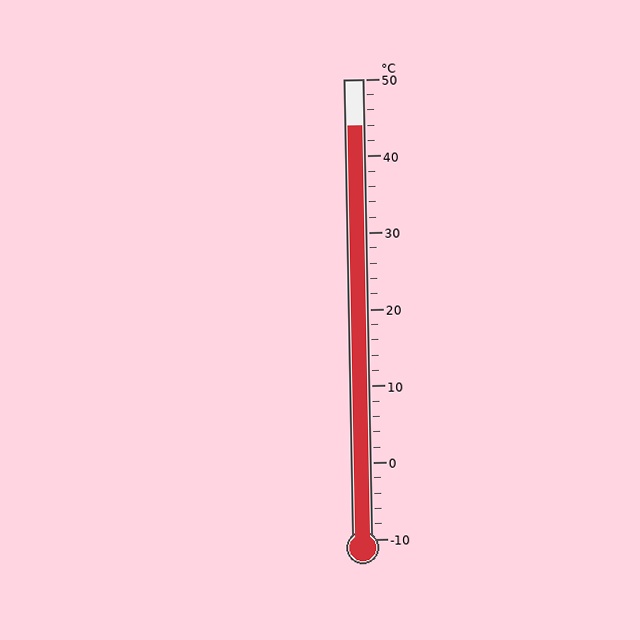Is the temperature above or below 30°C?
The temperature is above 30°C.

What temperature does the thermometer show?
The thermometer shows approximately 44°C.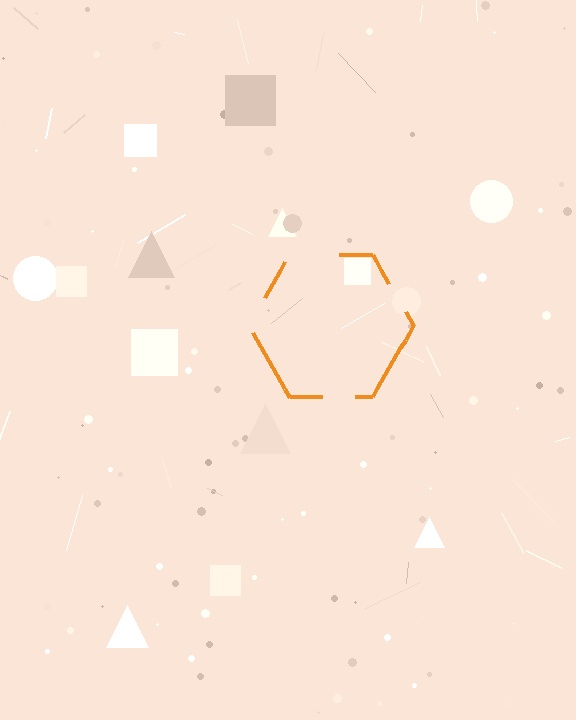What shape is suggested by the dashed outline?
The dashed outline suggests a hexagon.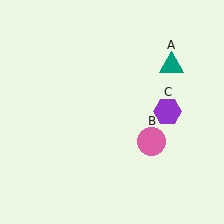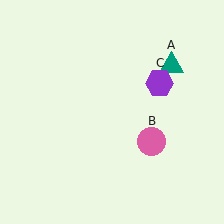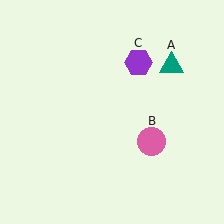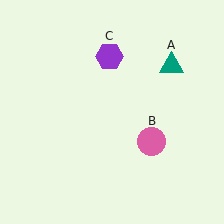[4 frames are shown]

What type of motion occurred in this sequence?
The purple hexagon (object C) rotated counterclockwise around the center of the scene.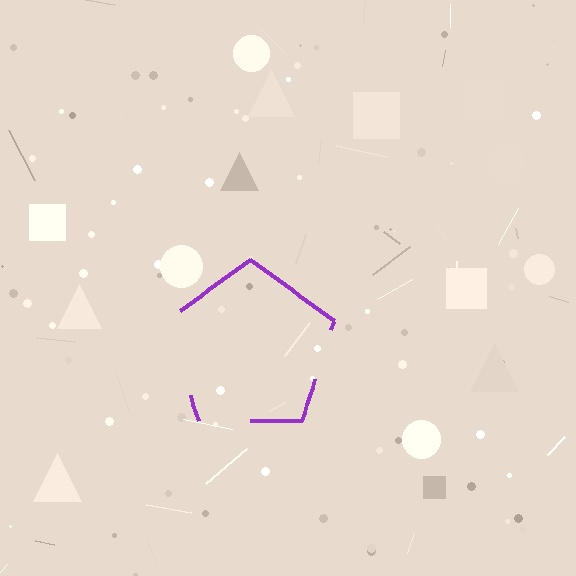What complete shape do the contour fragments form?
The contour fragments form a pentagon.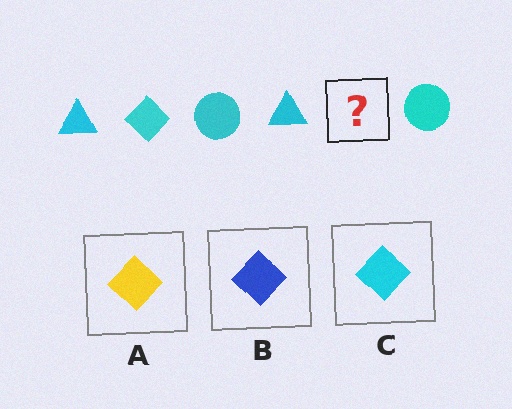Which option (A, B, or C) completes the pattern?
C.